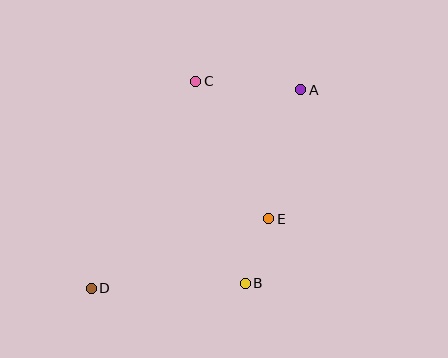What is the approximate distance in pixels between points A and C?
The distance between A and C is approximately 105 pixels.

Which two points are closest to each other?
Points B and E are closest to each other.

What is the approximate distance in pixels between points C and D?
The distance between C and D is approximately 232 pixels.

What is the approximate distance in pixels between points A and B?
The distance between A and B is approximately 201 pixels.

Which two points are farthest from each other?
Points A and D are farthest from each other.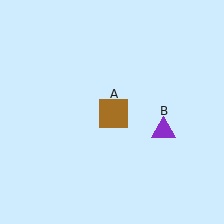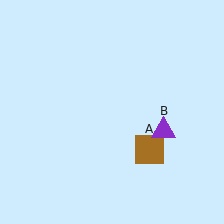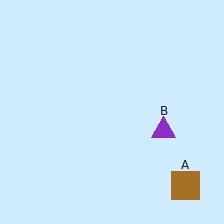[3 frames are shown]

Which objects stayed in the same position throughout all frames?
Purple triangle (object B) remained stationary.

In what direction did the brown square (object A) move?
The brown square (object A) moved down and to the right.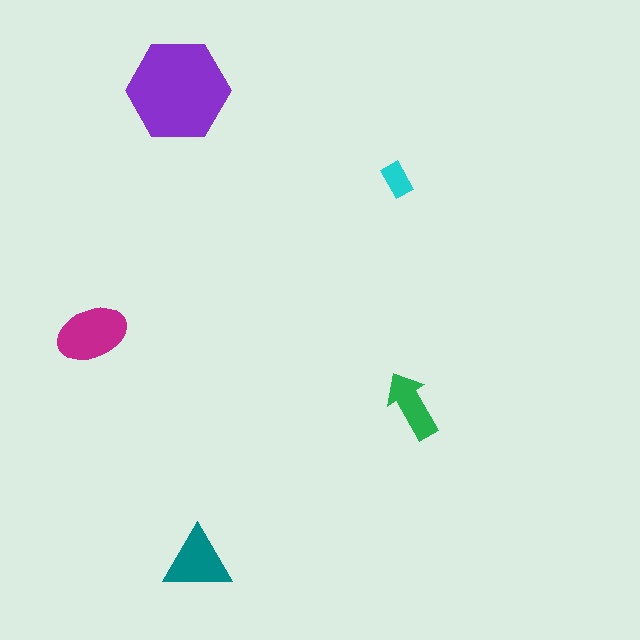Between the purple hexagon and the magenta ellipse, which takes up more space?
The purple hexagon.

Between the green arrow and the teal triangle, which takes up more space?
The teal triangle.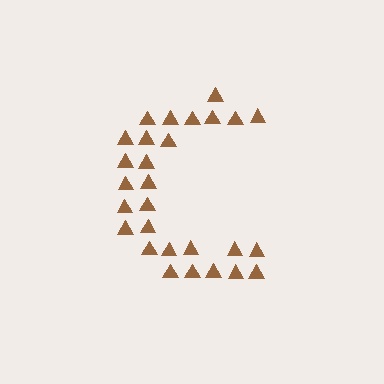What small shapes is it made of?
It is made of small triangles.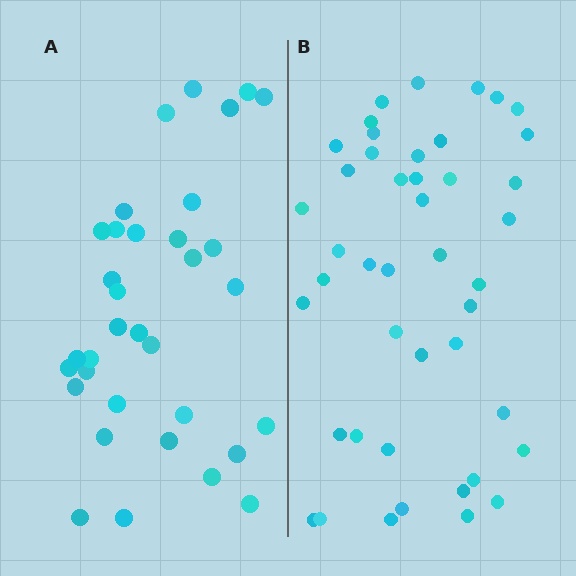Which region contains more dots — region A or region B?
Region B (the right region) has more dots.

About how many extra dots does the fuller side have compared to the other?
Region B has roughly 10 or so more dots than region A.